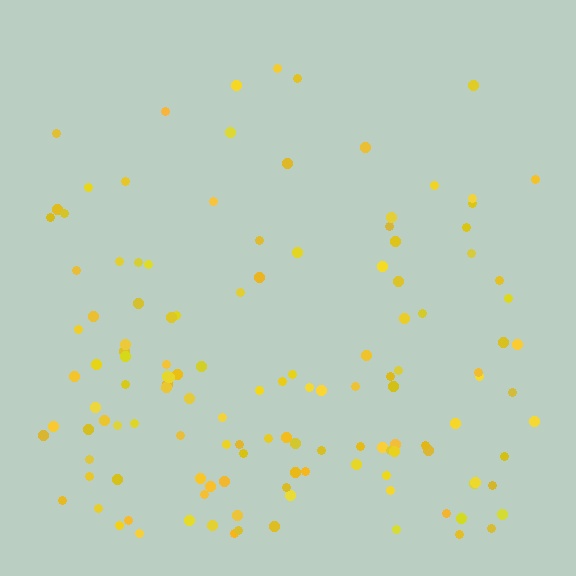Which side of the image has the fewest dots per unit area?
The top.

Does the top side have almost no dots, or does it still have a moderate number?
Still a moderate number, just noticeably fewer than the bottom.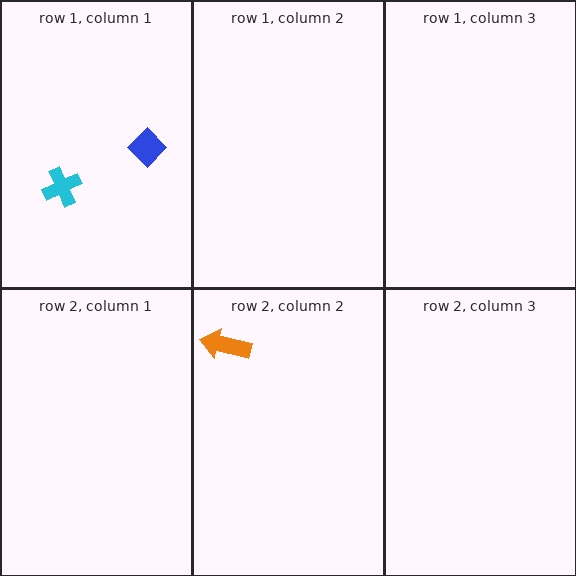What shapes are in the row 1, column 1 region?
The cyan cross, the blue diamond.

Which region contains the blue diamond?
The row 1, column 1 region.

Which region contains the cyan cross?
The row 1, column 1 region.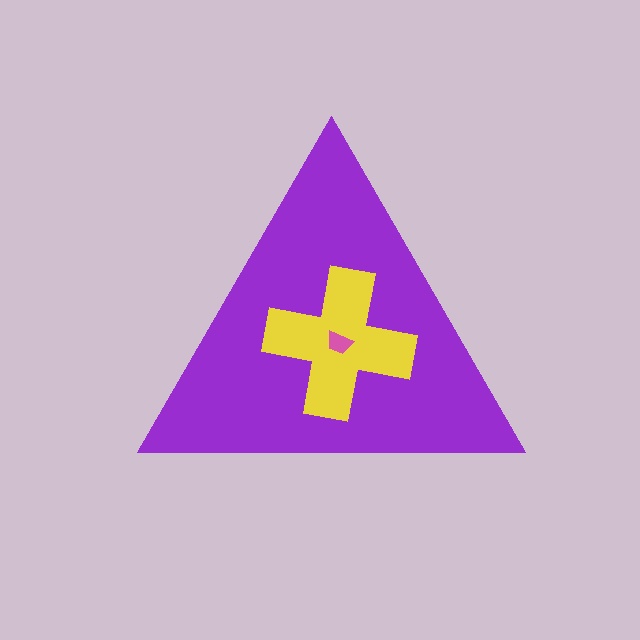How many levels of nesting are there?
3.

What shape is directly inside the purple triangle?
The yellow cross.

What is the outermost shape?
The purple triangle.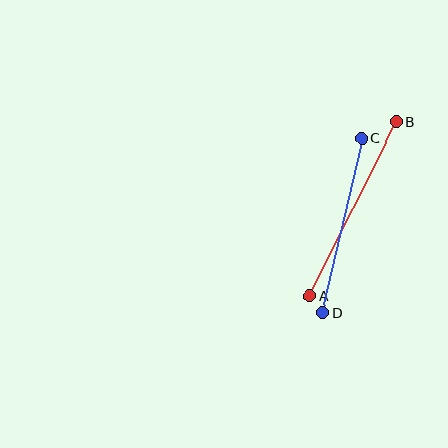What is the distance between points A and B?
The distance is approximately 195 pixels.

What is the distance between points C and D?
The distance is approximately 179 pixels.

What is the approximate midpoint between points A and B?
The midpoint is at approximately (353, 209) pixels.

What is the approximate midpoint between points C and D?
The midpoint is at approximately (342, 226) pixels.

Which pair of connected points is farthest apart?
Points A and B are farthest apart.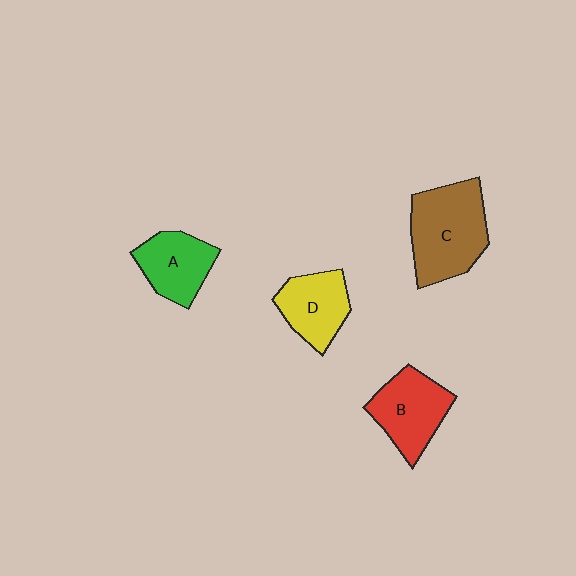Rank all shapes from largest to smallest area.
From largest to smallest: C (brown), B (red), D (yellow), A (green).